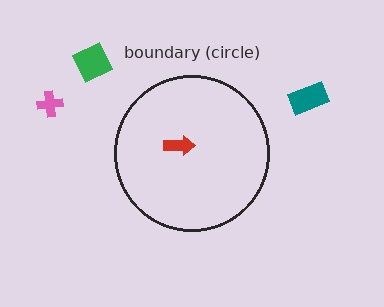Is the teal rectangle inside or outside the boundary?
Outside.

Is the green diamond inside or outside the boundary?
Outside.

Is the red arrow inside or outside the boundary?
Inside.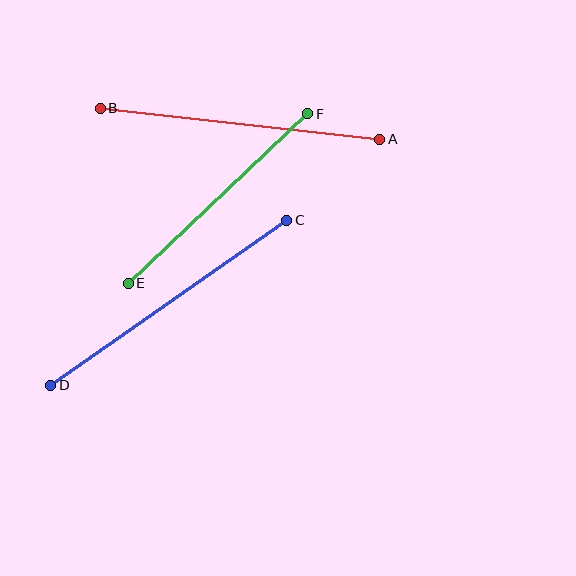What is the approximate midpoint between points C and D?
The midpoint is at approximately (169, 303) pixels.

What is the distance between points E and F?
The distance is approximately 247 pixels.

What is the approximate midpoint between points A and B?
The midpoint is at approximately (240, 124) pixels.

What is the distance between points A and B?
The distance is approximately 281 pixels.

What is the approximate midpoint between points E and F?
The midpoint is at approximately (218, 199) pixels.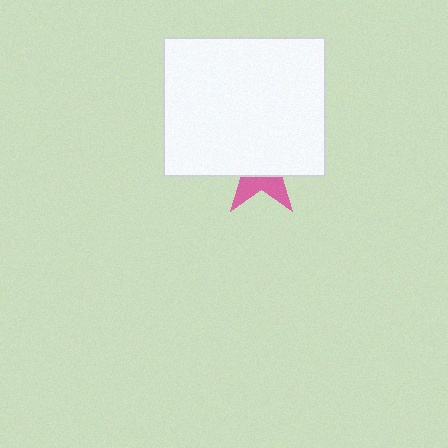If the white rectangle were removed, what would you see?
You would see the complete pink star.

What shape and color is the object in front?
The object in front is a white rectangle.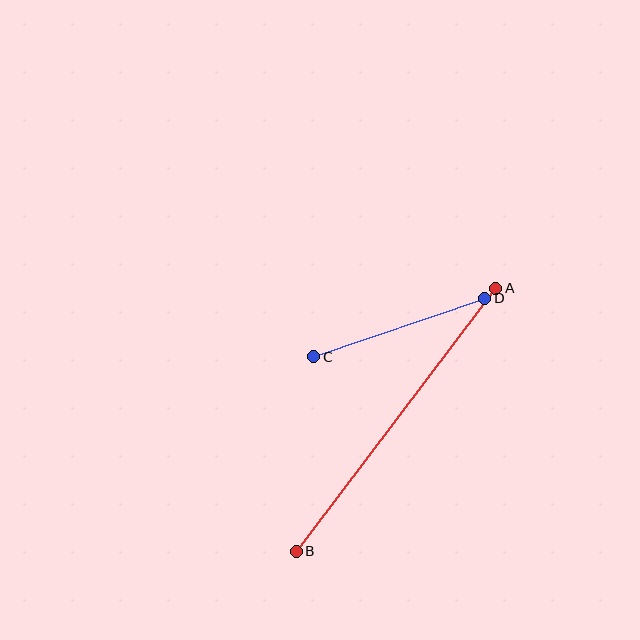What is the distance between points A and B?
The distance is approximately 330 pixels.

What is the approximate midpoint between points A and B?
The midpoint is at approximately (396, 420) pixels.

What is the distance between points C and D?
The distance is approximately 181 pixels.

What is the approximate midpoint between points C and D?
The midpoint is at approximately (399, 328) pixels.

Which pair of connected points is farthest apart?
Points A and B are farthest apart.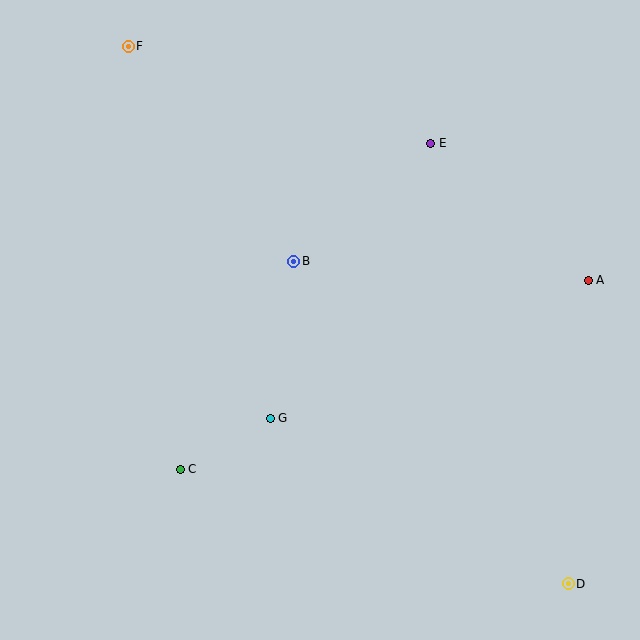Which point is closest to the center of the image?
Point B at (294, 261) is closest to the center.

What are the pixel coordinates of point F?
Point F is at (128, 46).